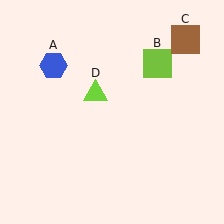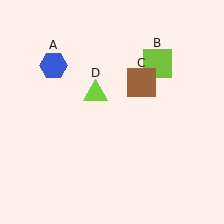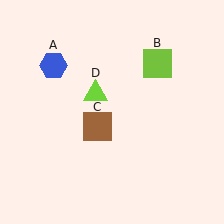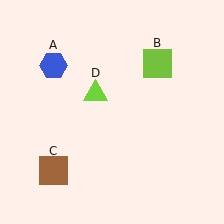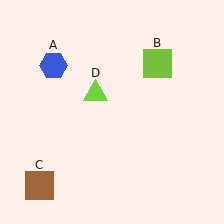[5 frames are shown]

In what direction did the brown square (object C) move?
The brown square (object C) moved down and to the left.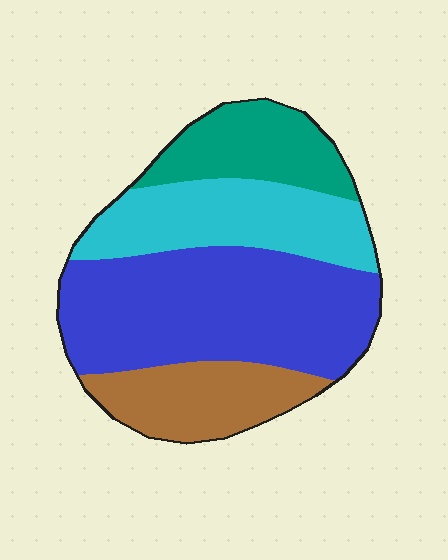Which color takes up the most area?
Blue, at roughly 45%.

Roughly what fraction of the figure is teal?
Teal takes up less than a quarter of the figure.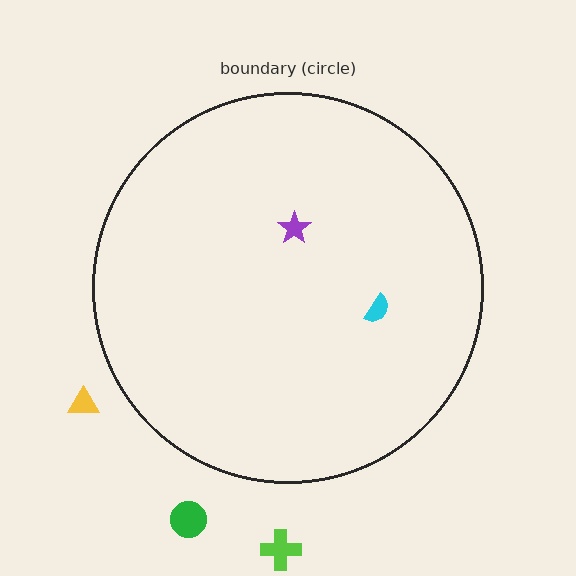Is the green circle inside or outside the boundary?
Outside.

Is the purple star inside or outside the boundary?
Inside.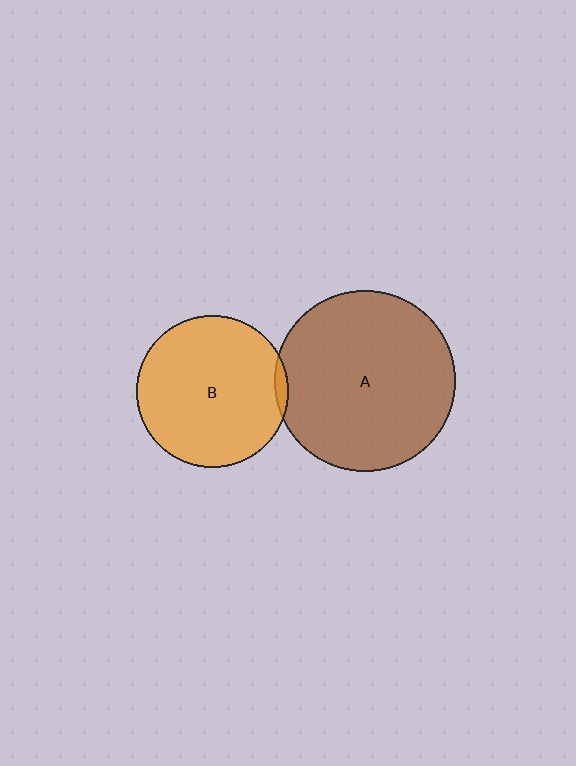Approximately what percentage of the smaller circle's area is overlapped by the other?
Approximately 5%.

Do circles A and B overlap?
Yes.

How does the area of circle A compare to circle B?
Approximately 1.4 times.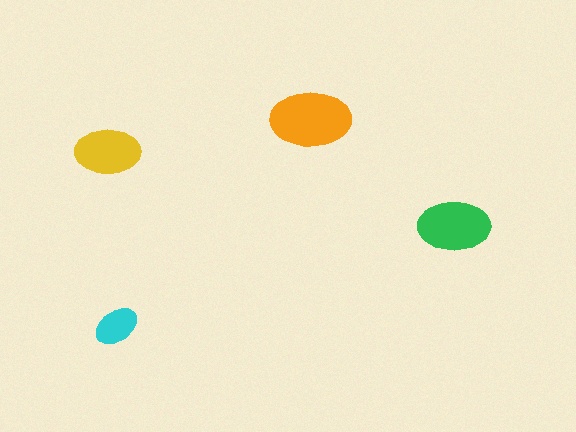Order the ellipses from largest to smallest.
the orange one, the green one, the yellow one, the cyan one.